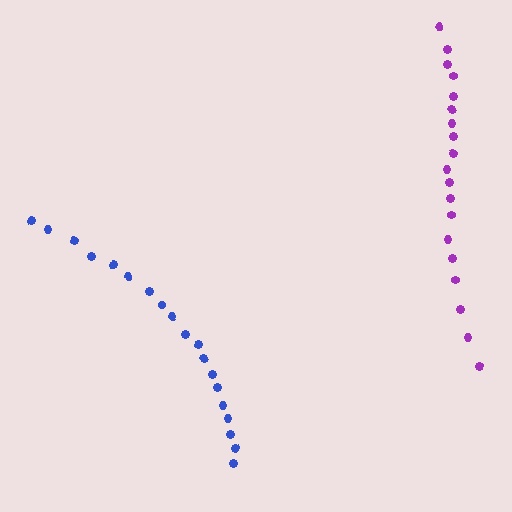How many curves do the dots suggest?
There are 2 distinct paths.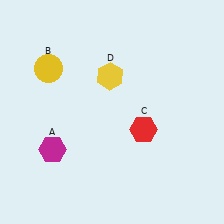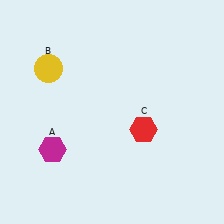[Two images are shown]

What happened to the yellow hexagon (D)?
The yellow hexagon (D) was removed in Image 2. It was in the top-left area of Image 1.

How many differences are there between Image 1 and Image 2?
There is 1 difference between the two images.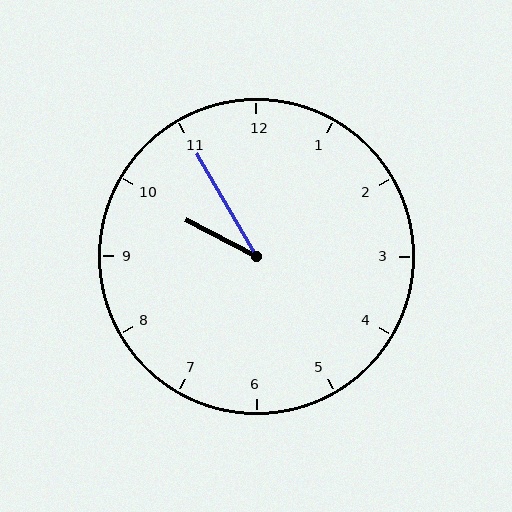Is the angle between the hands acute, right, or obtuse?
It is acute.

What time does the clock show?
9:55.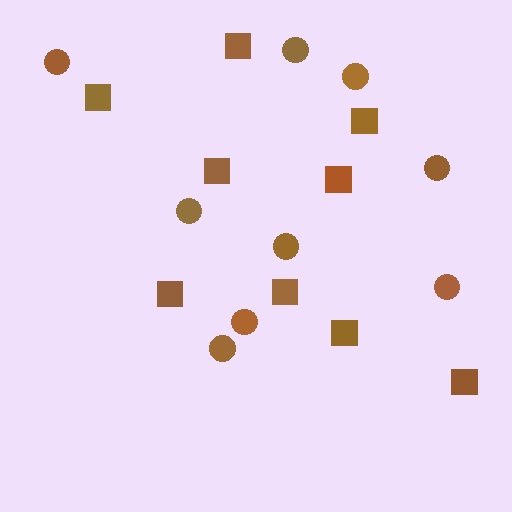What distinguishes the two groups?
There are 2 groups: one group of circles (9) and one group of squares (9).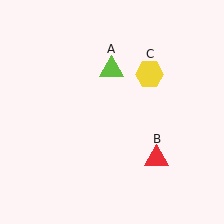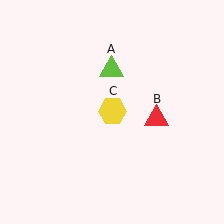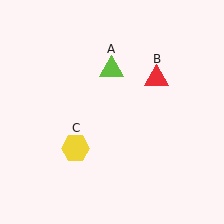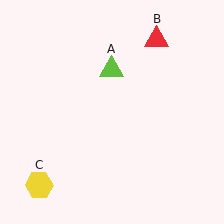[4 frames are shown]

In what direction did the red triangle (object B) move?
The red triangle (object B) moved up.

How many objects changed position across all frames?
2 objects changed position: red triangle (object B), yellow hexagon (object C).